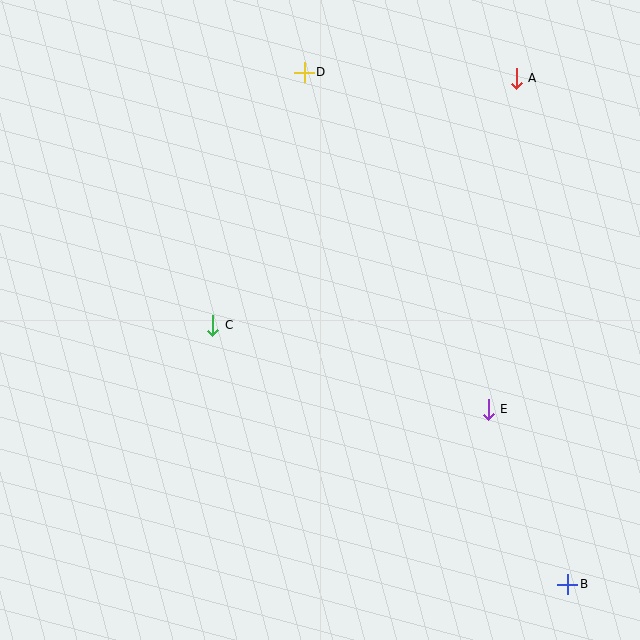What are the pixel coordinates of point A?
Point A is at (516, 78).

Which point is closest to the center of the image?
Point C at (213, 325) is closest to the center.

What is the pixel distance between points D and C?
The distance between D and C is 269 pixels.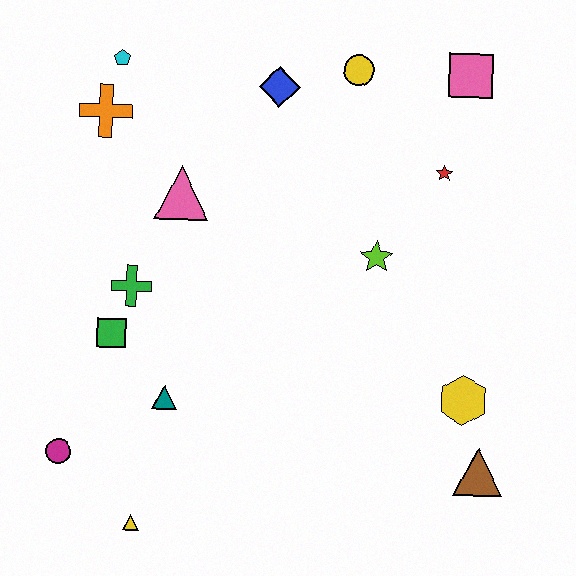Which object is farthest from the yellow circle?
The yellow triangle is farthest from the yellow circle.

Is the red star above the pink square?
No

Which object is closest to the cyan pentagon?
The orange cross is closest to the cyan pentagon.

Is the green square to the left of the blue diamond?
Yes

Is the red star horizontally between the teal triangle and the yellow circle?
No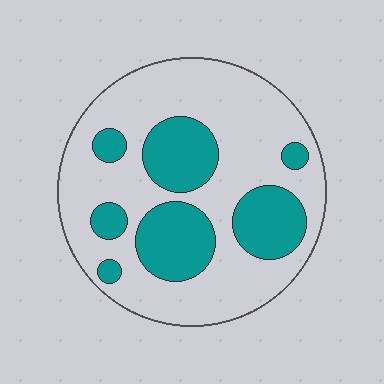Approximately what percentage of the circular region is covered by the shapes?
Approximately 30%.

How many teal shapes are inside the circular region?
7.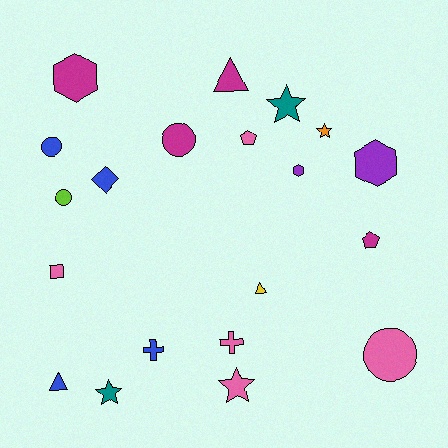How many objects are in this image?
There are 20 objects.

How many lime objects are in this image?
There is 1 lime object.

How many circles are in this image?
There are 4 circles.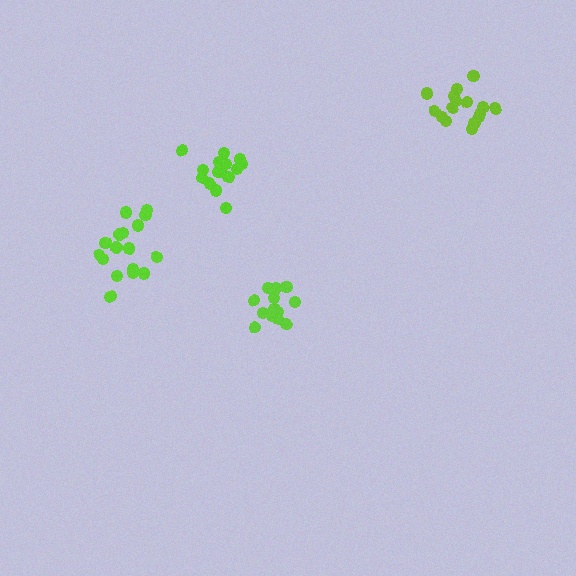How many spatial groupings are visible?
There are 4 spatial groupings.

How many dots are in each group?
Group 1: 15 dots, Group 2: 17 dots, Group 3: 14 dots, Group 4: 16 dots (62 total).